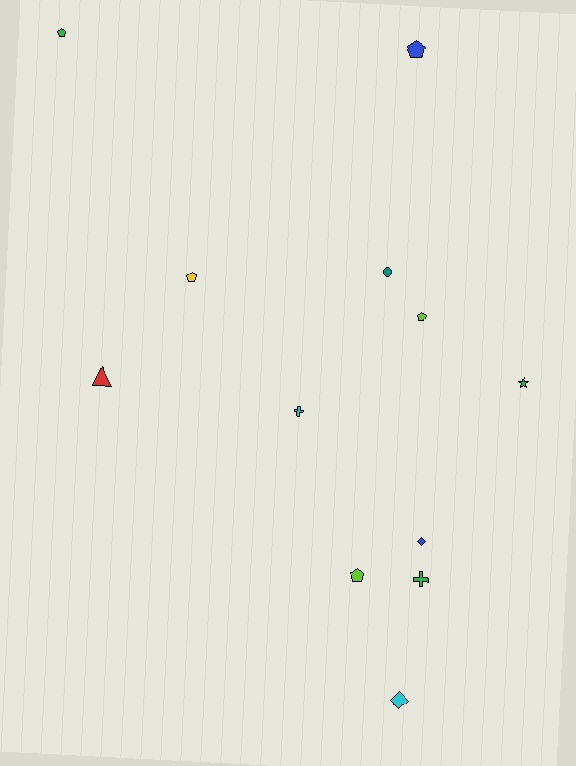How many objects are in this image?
There are 12 objects.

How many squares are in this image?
There are no squares.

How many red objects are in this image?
There is 1 red object.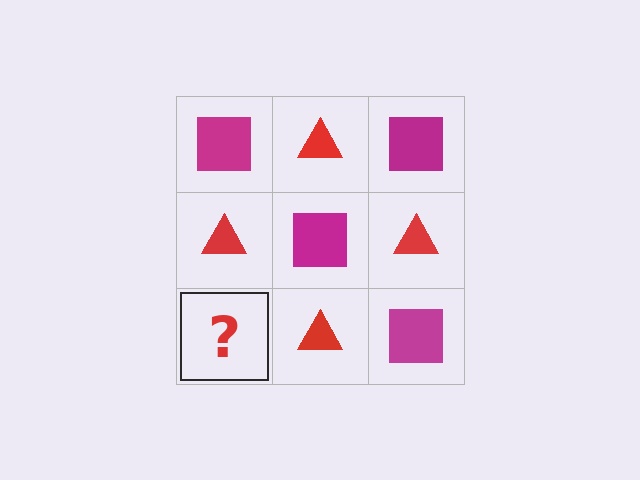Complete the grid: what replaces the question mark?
The question mark should be replaced with a magenta square.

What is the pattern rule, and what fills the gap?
The rule is that it alternates magenta square and red triangle in a checkerboard pattern. The gap should be filled with a magenta square.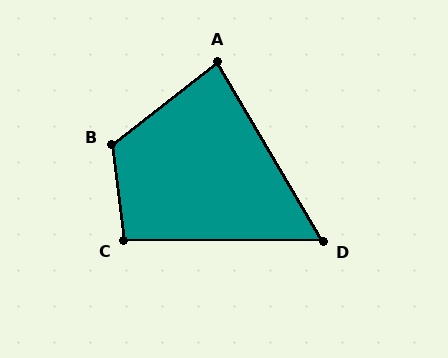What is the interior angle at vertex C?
Approximately 97 degrees (obtuse).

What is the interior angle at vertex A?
Approximately 83 degrees (acute).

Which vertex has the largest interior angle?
B, at approximately 121 degrees.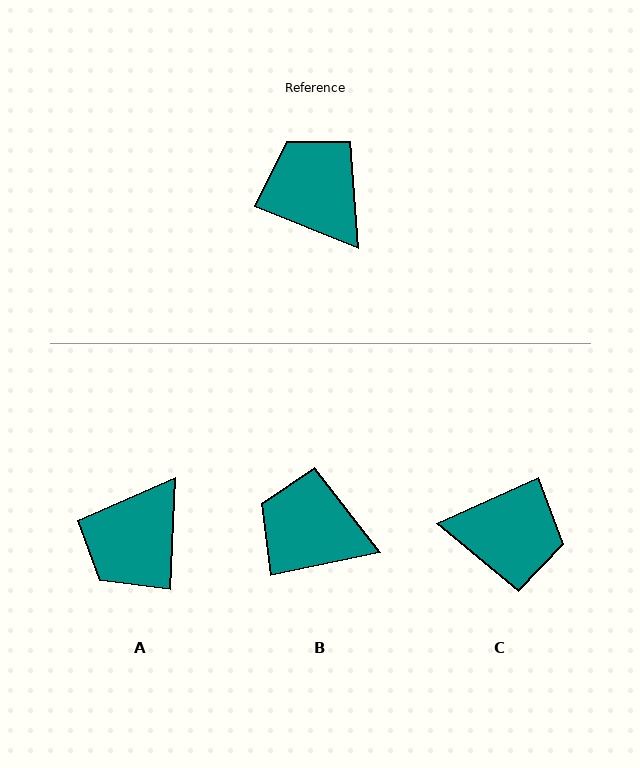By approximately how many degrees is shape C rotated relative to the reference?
Approximately 134 degrees clockwise.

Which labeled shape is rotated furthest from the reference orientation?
C, about 134 degrees away.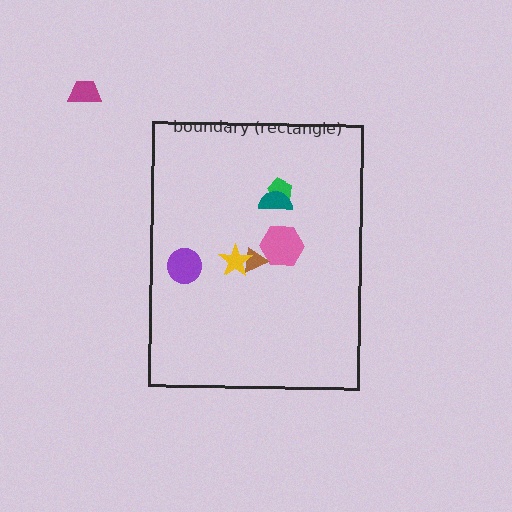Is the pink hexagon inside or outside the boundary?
Inside.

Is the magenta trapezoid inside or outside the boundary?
Outside.